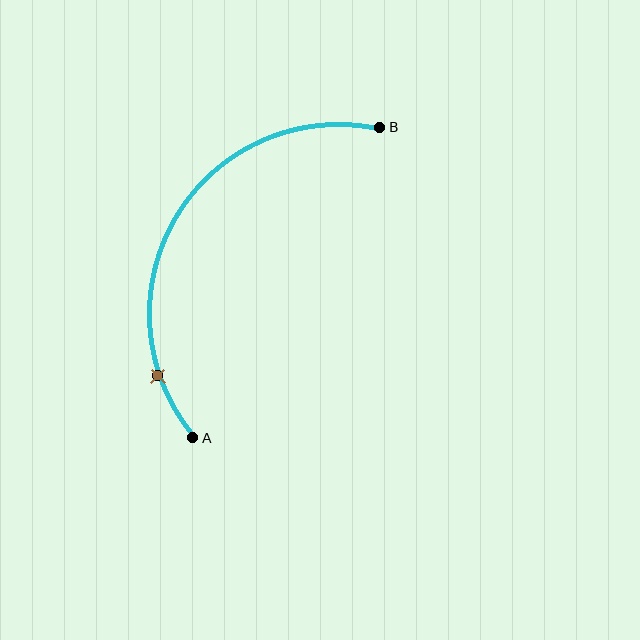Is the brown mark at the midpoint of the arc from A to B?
No. The brown mark lies on the arc but is closer to endpoint A. The arc midpoint would be at the point on the curve equidistant along the arc from both A and B.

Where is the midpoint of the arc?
The arc midpoint is the point on the curve farthest from the straight line joining A and B. It sits to the left of that line.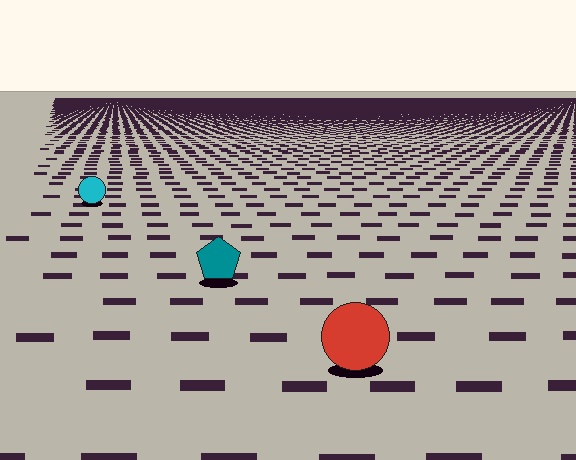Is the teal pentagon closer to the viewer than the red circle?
No. The red circle is closer — you can tell from the texture gradient: the ground texture is coarser near it.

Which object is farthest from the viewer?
The cyan circle is farthest from the viewer. It appears smaller and the ground texture around it is denser.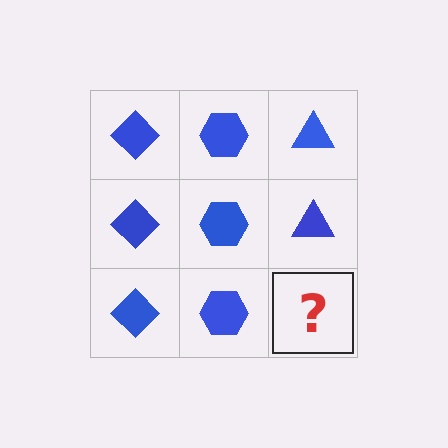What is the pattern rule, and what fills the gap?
The rule is that each column has a consistent shape. The gap should be filled with a blue triangle.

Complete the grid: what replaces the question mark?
The question mark should be replaced with a blue triangle.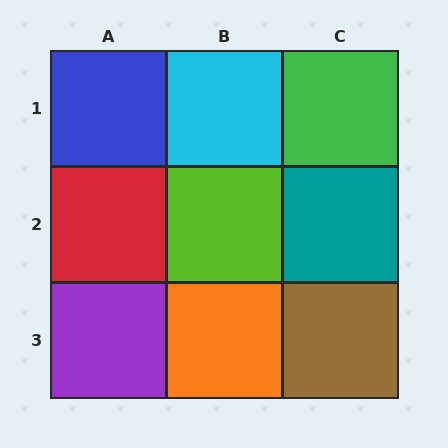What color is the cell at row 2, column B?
Lime.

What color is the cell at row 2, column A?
Red.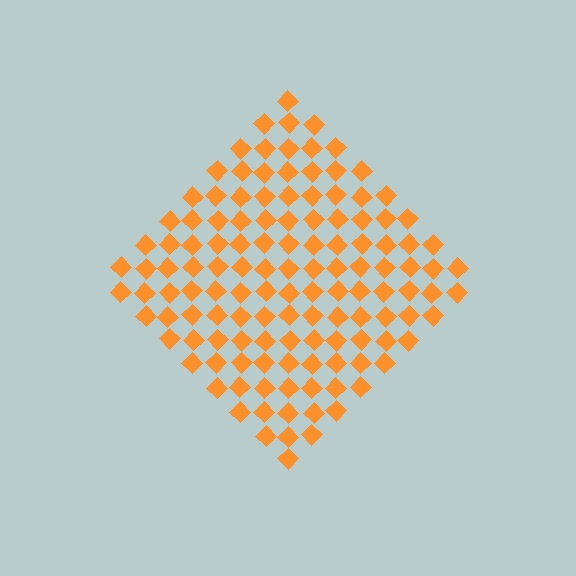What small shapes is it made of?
It is made of small diamonds.